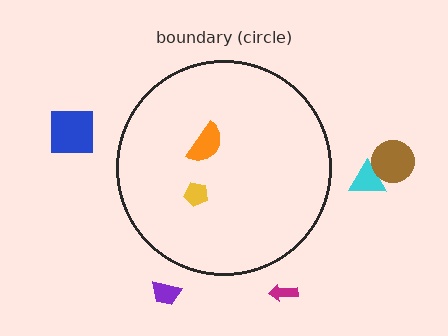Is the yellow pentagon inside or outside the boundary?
Inside.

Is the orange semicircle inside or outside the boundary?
Inside.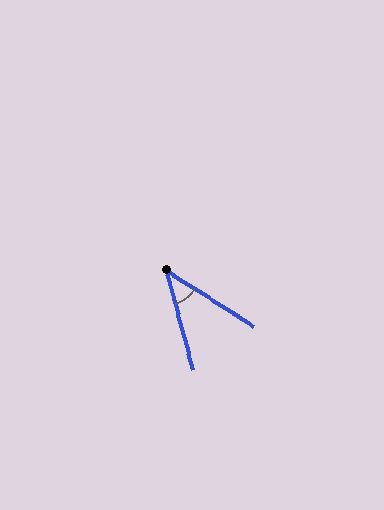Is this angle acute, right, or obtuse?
It is acute.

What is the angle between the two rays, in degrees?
Approximately 43 degrees.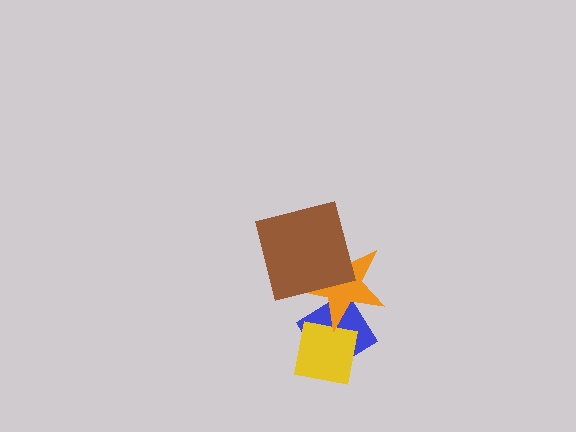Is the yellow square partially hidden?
Yes, it is partially covered by another shape.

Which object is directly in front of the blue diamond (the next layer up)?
The yellow square is directly in front of the blue diamond.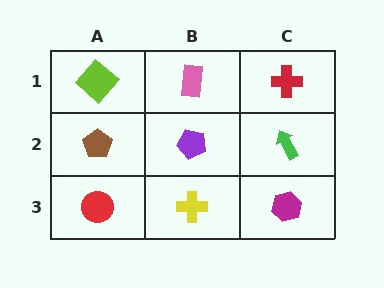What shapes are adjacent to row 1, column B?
A purple pentagon (row 2, column B), a lime diamond (row 1, column A), a red cross (row 1, column C).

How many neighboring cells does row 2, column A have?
3.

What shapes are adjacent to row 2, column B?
A pink rectangle (row 1, column B), a yellow cross (row 3, column B), a brown pentagon (row 2, column A), a green arrow (row 2, column C).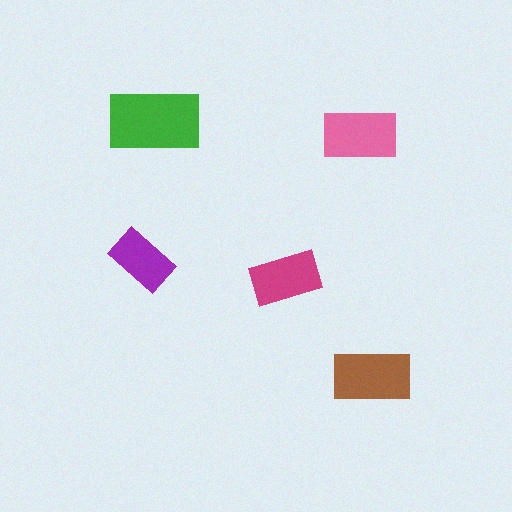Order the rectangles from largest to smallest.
the green one, the brown one, the pink one, the magenta one, the purple one.